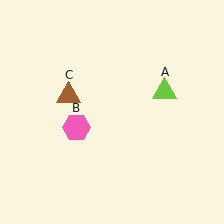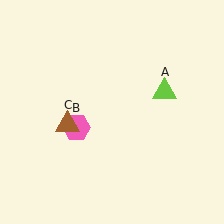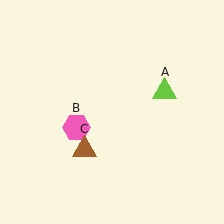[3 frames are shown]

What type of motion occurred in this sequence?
The brown triangle (object C) rotated counterclockwise around the center of the scene.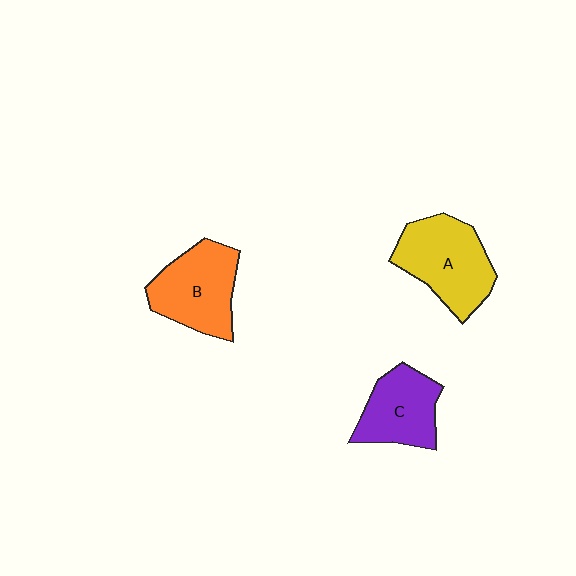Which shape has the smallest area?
Shape C (purple).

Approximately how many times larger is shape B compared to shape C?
Approximately 1.2 times.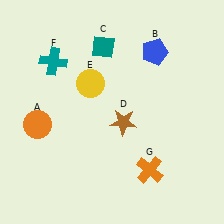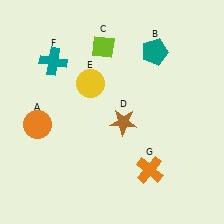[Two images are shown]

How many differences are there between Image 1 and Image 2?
There are 2 differences between the two images.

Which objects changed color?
B changed from blue to teal. C changed from teal to lime.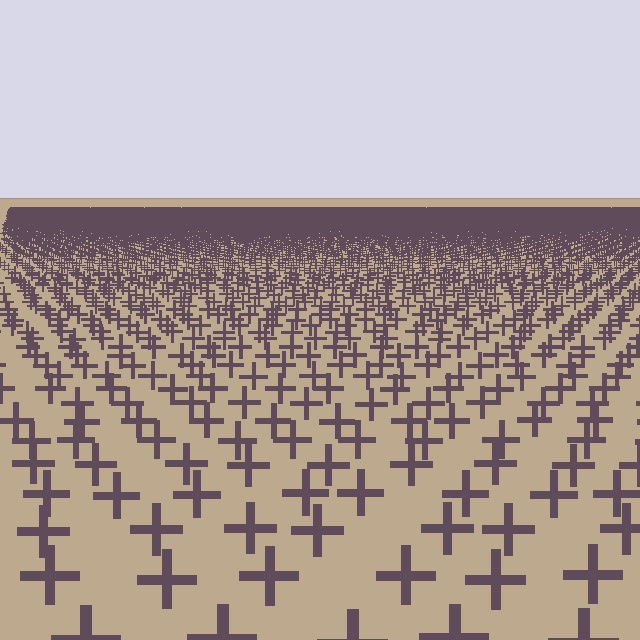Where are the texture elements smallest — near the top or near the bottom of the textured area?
Near the top.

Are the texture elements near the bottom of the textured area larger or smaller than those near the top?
Larger. Near the bottom, elements are closer to the viewer and appear at a bigger on-screen size.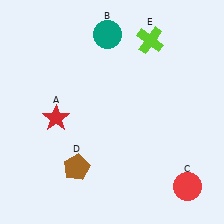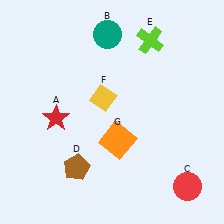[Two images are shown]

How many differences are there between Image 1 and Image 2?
There are 2 differences between the two images.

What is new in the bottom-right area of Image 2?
An orange square (G) was added in the bottom-right area of Image 2.